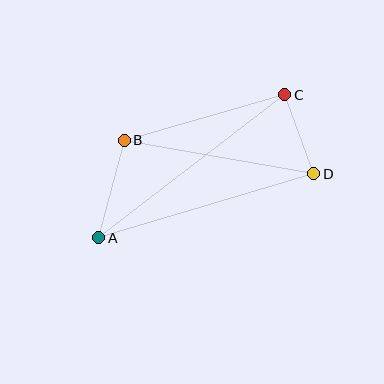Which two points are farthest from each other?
Points A and C are farthest from each other.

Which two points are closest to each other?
Points C and D are closest to each other.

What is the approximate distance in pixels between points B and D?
The distance between B and D is approximately 193 pixels.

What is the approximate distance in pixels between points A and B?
The distance between A and B is approximately 101 pixels.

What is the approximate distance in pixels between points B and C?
The distance between B and C is approximately 167 pixels.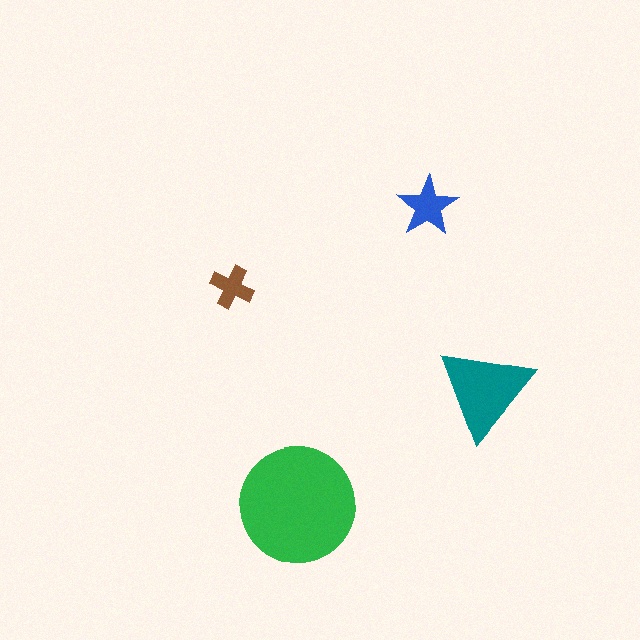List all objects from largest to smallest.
The green circle, the teal triangle, the blue star, the brown cross.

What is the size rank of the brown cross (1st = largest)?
4th.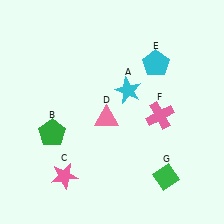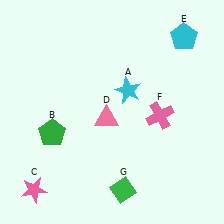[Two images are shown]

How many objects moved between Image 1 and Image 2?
3 objects moved between the two images.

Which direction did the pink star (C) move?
The pink star (C) moved left.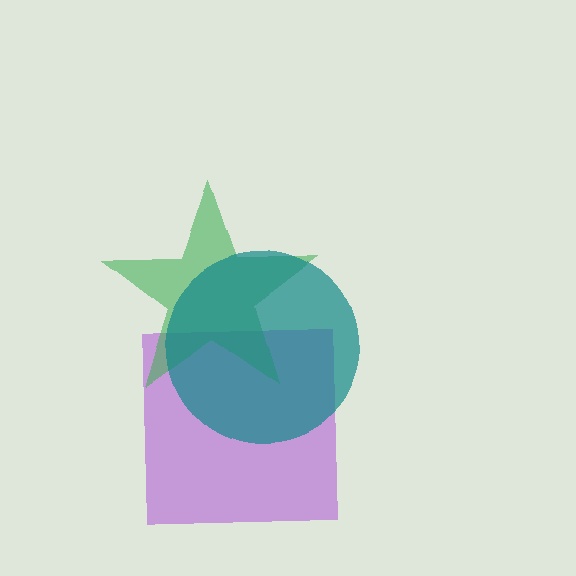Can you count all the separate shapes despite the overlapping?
Yes, there are 3 separate shapes.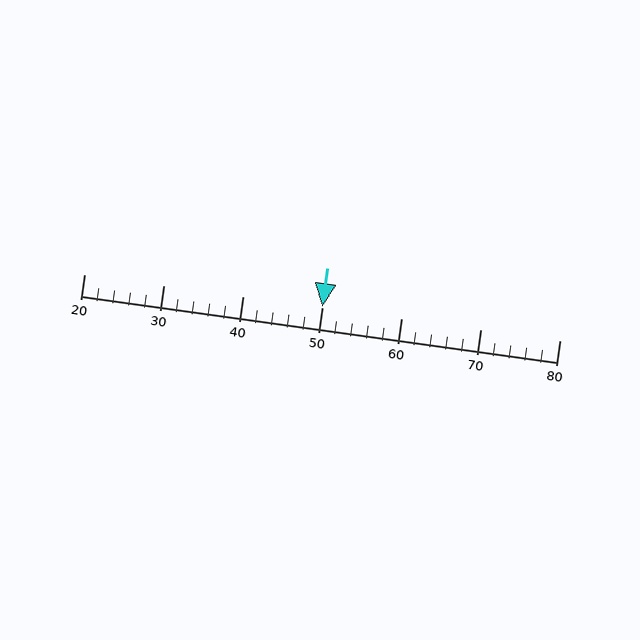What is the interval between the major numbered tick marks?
The major tick marks are spaced 10 units apart.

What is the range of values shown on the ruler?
The ruler shows values from 20 to 80.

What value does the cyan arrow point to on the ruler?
The cyan arrow points to approximately 50.